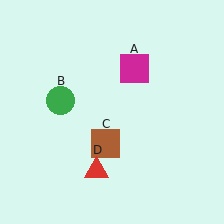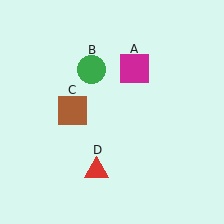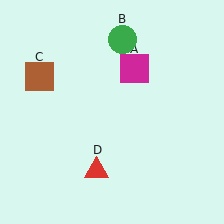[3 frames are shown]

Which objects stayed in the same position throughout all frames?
Magenta square (object A) and red triangle (object D) remained stationary.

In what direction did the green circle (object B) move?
The green circle (object B) moved up and to the right.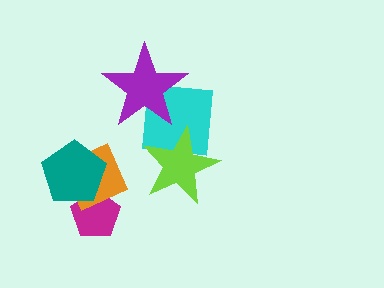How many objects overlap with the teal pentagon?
2 objects overlap with the teal pentagon.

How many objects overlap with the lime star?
1 object overlaps with the lime star.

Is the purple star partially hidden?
No, no other shape covers it.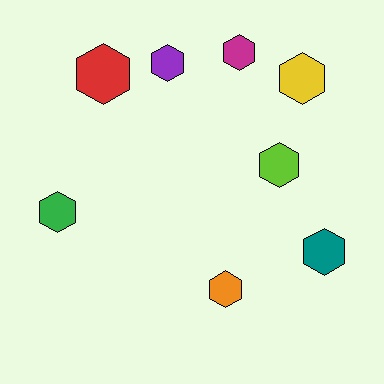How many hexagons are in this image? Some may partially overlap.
There are 8 hexagons.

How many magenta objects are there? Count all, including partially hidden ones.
There is 1 magenta object.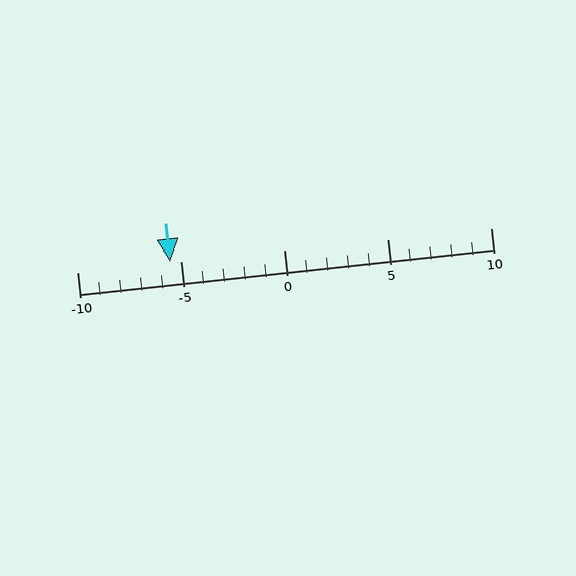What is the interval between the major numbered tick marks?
The major tick marks are spaced 5 units apart.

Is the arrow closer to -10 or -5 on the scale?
The arrow is closer to -5.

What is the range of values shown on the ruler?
The ruler shows values from -10 to 10.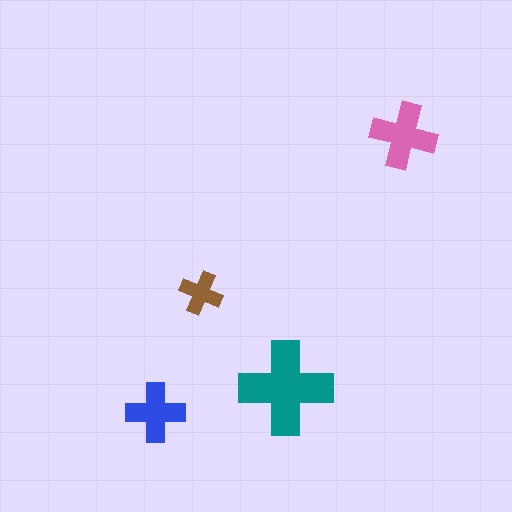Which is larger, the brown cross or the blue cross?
The blue one.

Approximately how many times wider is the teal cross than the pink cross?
About 1.5 times wider.